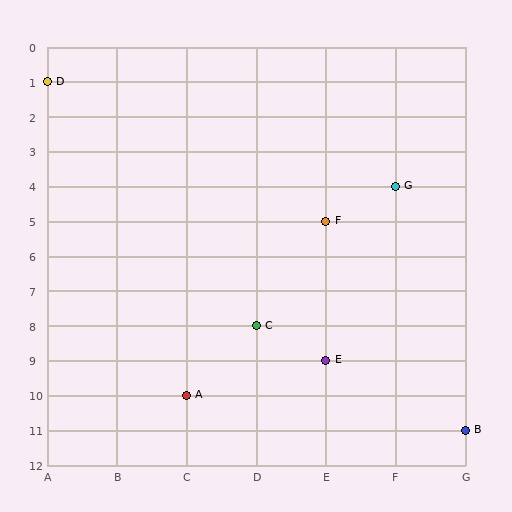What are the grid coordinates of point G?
Point G is at grid coordinates (F, 4).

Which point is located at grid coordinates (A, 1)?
Point D is at (A, 1).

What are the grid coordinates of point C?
Point C is at grid coordinates (D, 8).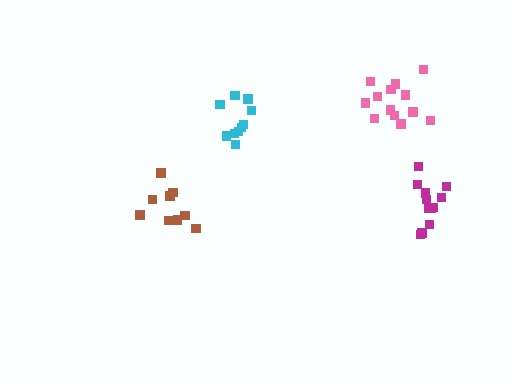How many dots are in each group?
Group 1: 12 dots, Group 2: 9 dots, Group 3: 10 dots, Group 4: 13 dots (44 total).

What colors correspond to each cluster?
The clusters are colored: magenta, brown, cyan, pink.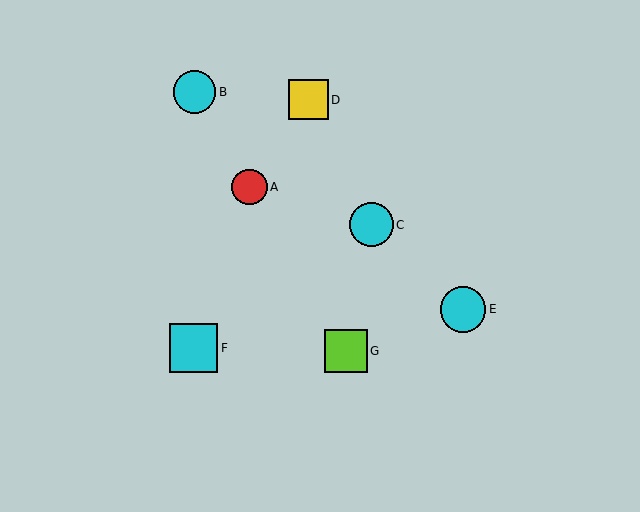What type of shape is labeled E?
Shape E is a cyan circle.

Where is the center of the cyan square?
The center of the cyan square is at (193, 348).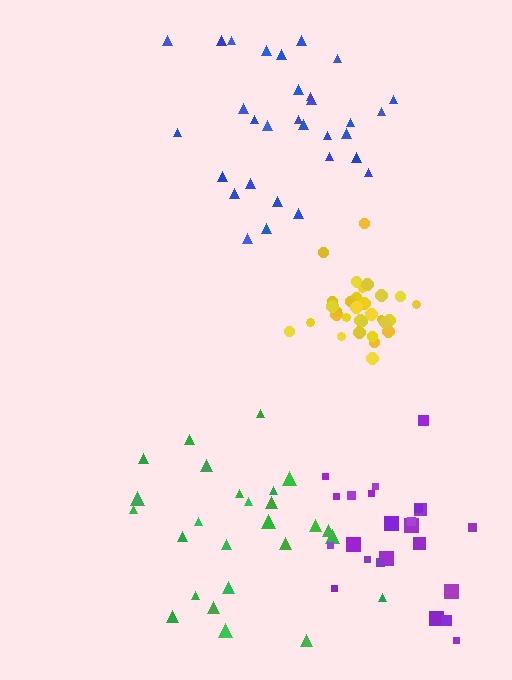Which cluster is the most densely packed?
Yellow.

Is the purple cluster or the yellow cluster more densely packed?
Yellow.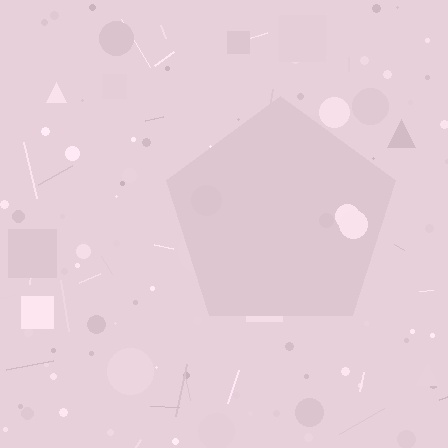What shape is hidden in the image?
A pentagon is hidden in the image.